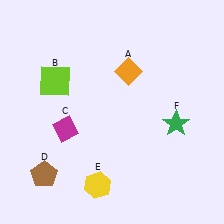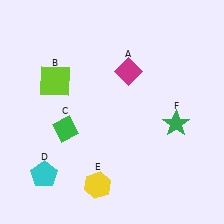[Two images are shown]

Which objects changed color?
A changed from orange to magenta. C changed from magenta to green. D changed from brown to cyan.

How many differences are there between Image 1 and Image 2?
There are 3 differences between the two images.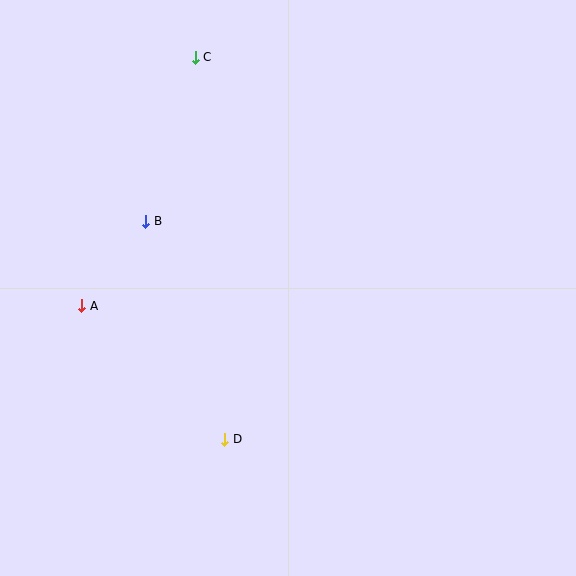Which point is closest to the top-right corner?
Point C is closest to the top-right corner.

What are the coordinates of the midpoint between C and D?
The midpoint between C and D is at (210, 248).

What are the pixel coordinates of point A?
Point A is at (82, 306).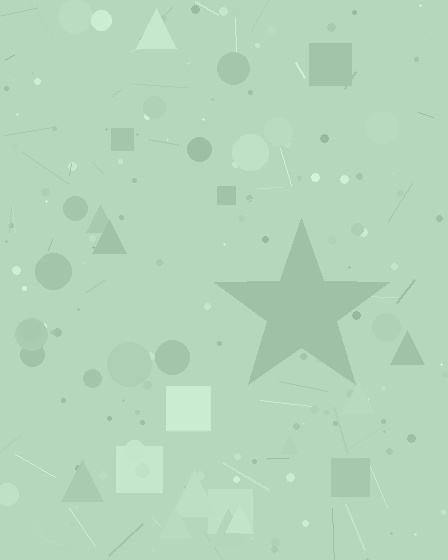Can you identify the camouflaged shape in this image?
The camouflaged shape is a star.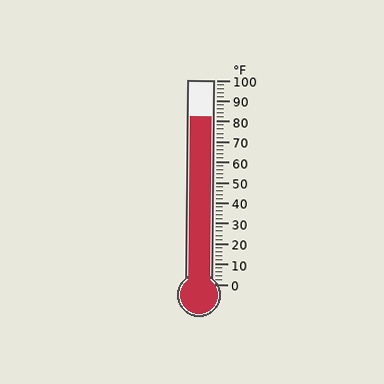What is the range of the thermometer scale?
The thermometer scale ranges from 0°F to 100°F.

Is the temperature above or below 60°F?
The temperature is above 60°F.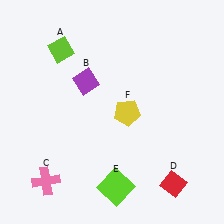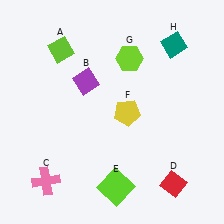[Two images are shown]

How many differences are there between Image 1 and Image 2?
There are 2 differences between the two images.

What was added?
A lime hexagon (G), a teal diamond (H) were added in Image 2.